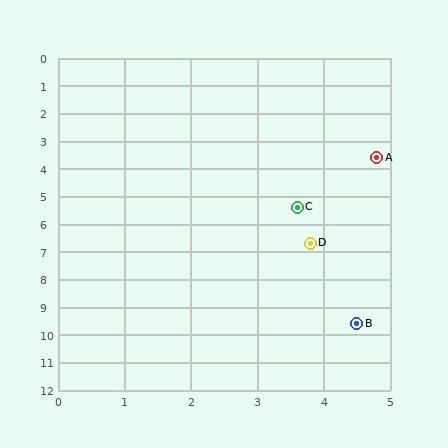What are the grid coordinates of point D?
Point D is at approximately (3.8, 6.7).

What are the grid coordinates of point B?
Point B is at approximately (4.5, 9.6).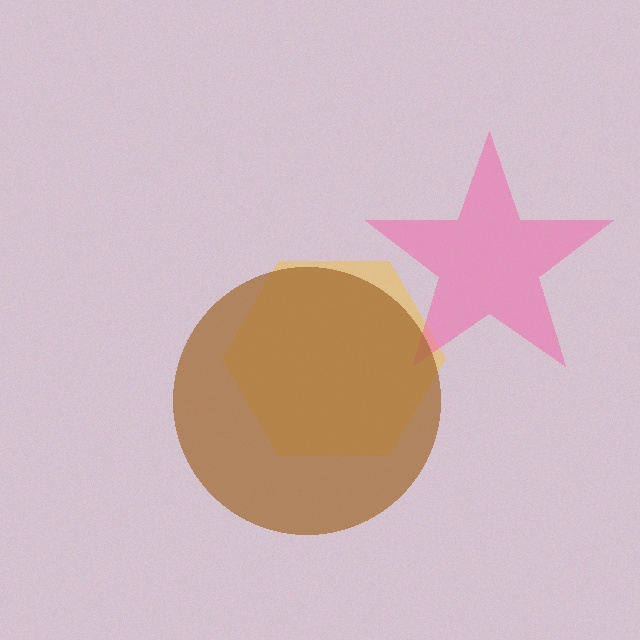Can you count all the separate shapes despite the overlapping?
Yes, there are 3 separate shapes.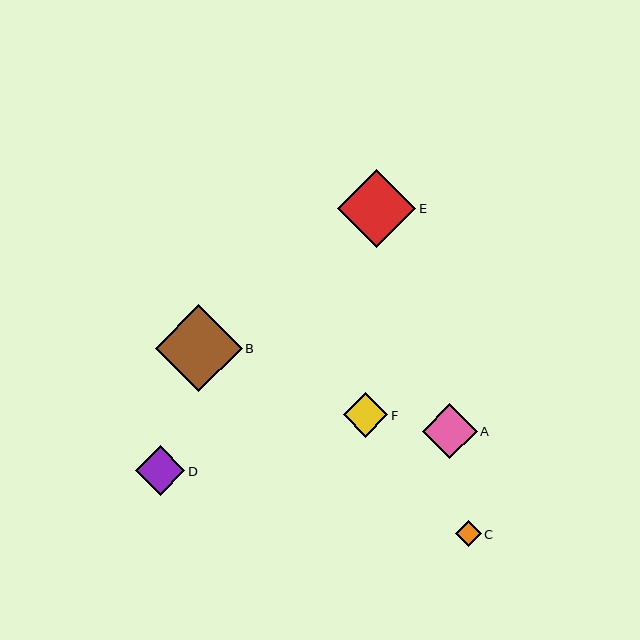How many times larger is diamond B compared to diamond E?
Diamond B is approximately 1.1 times the size of diamond E.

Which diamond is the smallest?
Diamond C is the smallest with a size of approximately 26 pixels.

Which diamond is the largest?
Diamond B is the largest with a size of approximately 87 pixels.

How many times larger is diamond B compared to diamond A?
Diamond B is approximately 1.6 times the size of diamond A.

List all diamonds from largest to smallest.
From largest to smallest: B, E, A, D, F, C.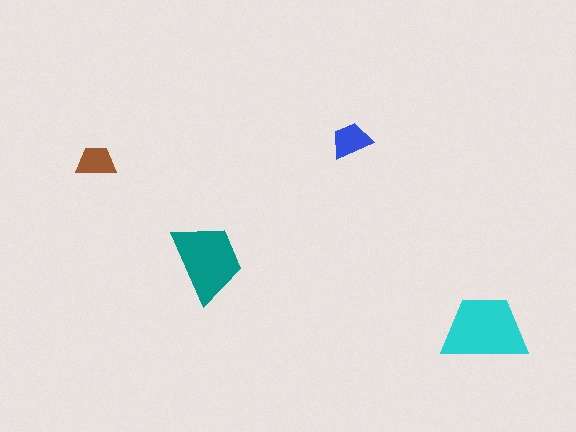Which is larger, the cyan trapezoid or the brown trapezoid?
The cyan one.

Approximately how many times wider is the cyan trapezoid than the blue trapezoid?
About 2 times wider.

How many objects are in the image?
There are 4 objects in the image.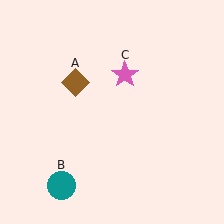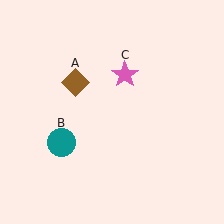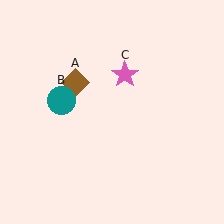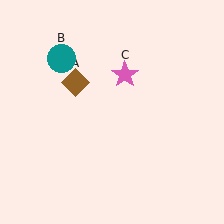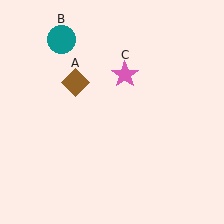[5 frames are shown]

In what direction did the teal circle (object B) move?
The teal circle (object B) moved up.